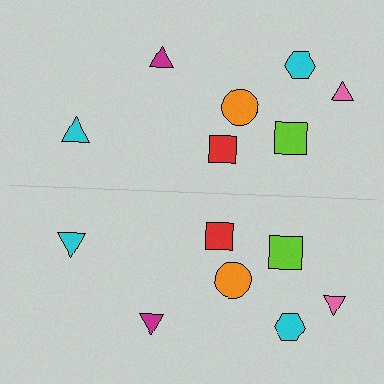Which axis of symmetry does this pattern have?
The pattern has a horizontal axis of symmetry running through the center of the image.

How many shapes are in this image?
There are 14 shapes in this image.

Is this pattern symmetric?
Yes, this pattern has bilateral (reflection) symmetry.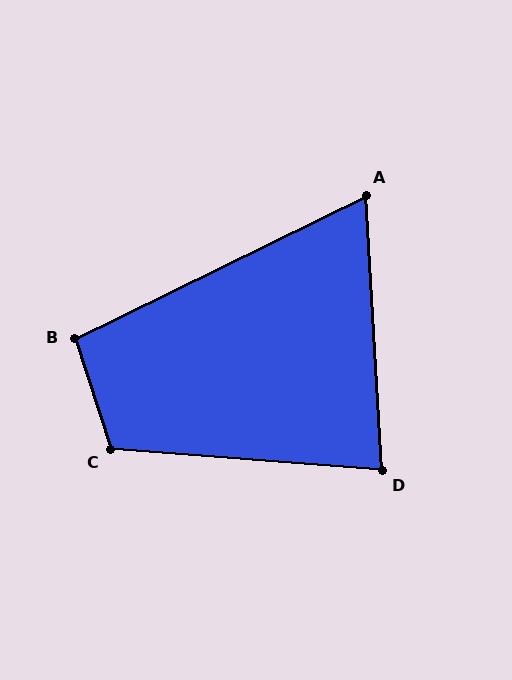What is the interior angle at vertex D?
Approximately 82 degrees (acute).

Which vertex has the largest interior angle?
C, at approximately 113 degrees.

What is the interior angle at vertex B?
Approximately 98 degrees (obtuse).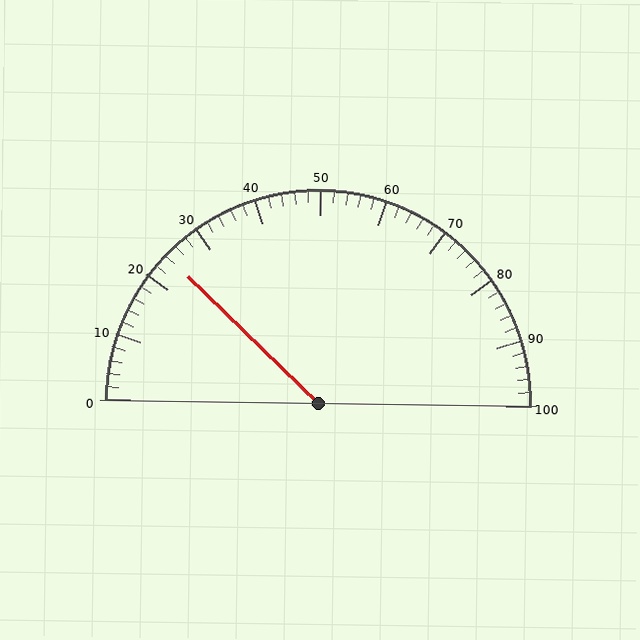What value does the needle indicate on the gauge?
The needle indicates approximately 24.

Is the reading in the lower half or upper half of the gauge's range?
The reading is in the lower half of the range (0 to 100).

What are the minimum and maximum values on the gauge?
The gauge ranges from 0 to 100.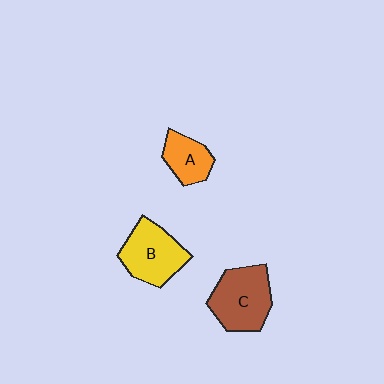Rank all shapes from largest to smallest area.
From largest to smallest: C (brown), B (yellow), A (orange).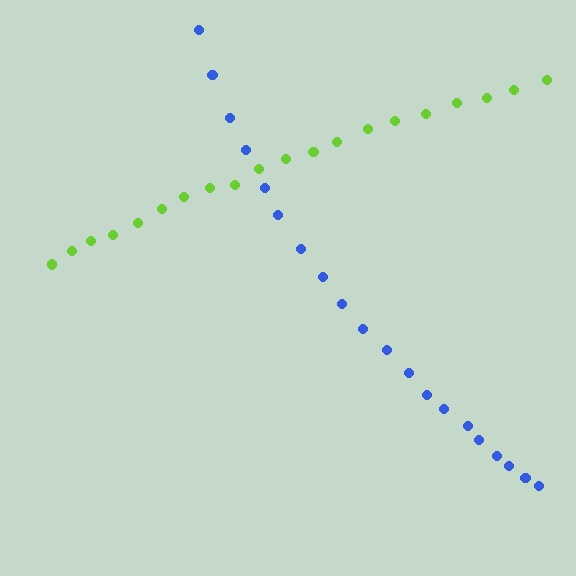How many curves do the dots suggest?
There are 2 distinct paths.